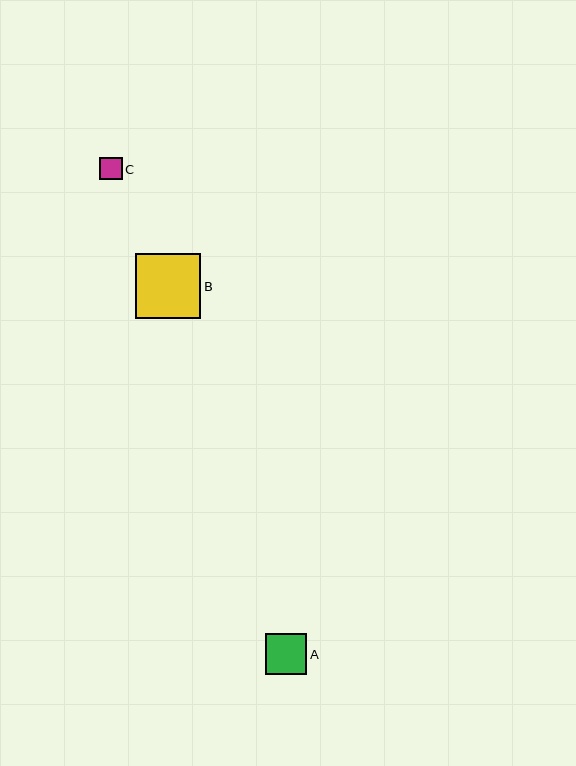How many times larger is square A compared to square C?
Square A is approximately 1.8 times the size of square C.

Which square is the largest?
Square B is the largest with a size of approximately 65 pixels.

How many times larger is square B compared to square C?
Square B is approximately 2.9 times the size of square C.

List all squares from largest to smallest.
From largest to smallest: B, A, C.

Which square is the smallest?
Square C is the smallest with a size of approximately 23 pixels.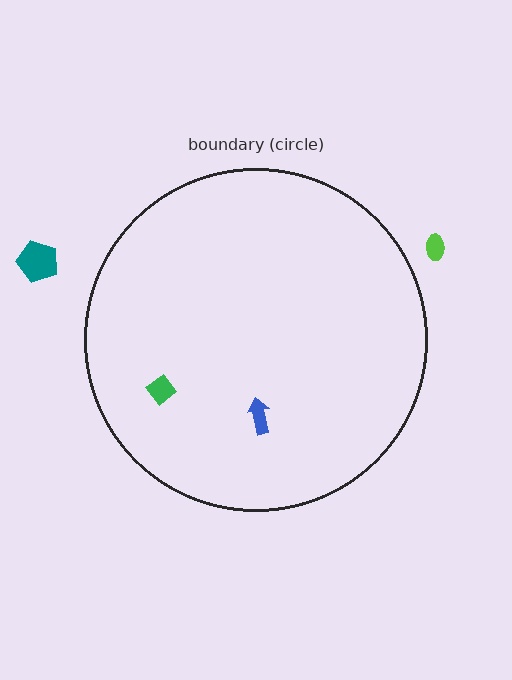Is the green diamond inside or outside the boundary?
Inside.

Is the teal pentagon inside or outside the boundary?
Outside.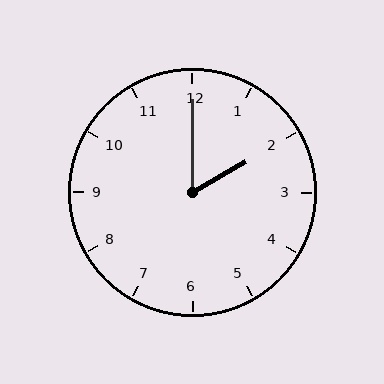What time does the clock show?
2:00.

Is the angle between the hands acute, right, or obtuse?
It is acute.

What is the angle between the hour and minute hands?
Approximately 60 degrees.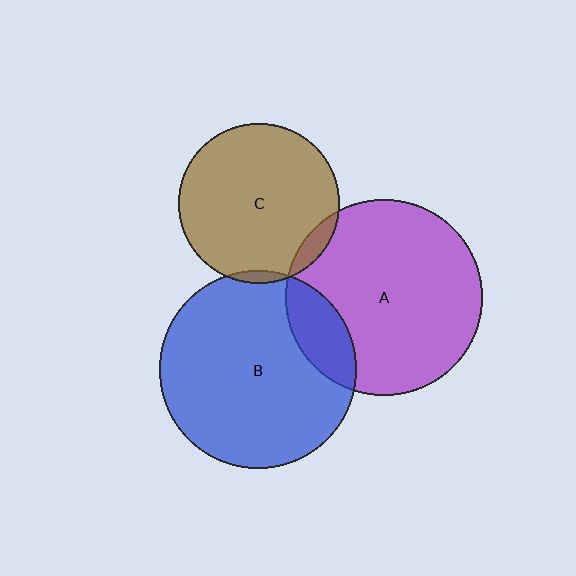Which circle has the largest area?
Circle B (blue).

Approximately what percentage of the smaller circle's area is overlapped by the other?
Approximately 15%.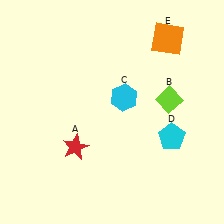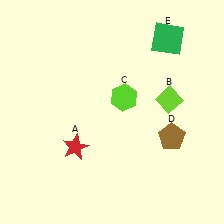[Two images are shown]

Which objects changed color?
C changed from cyan to lime. D changed from cyan to brown. E changed from orange to green.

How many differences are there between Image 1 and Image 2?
There are 3 differences between the two images.